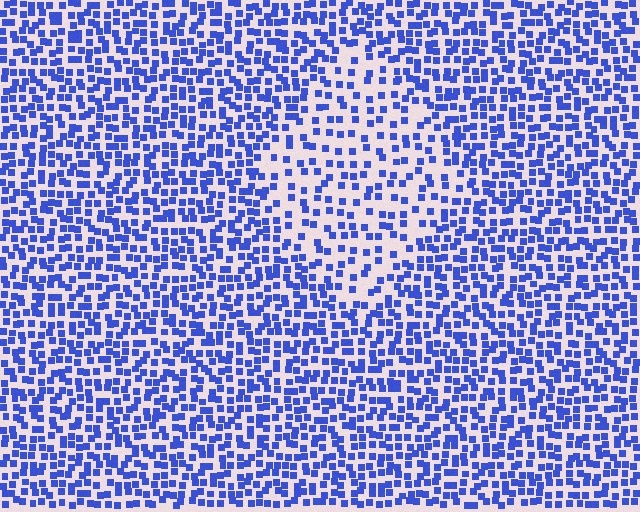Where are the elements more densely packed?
The elements are more densely packed outside the diamond boundary.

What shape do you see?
I see a diamond.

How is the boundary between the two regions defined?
The boundary is defined by a change in element density (approximately 1.9x ratio). All elements are the same color, size, and shape.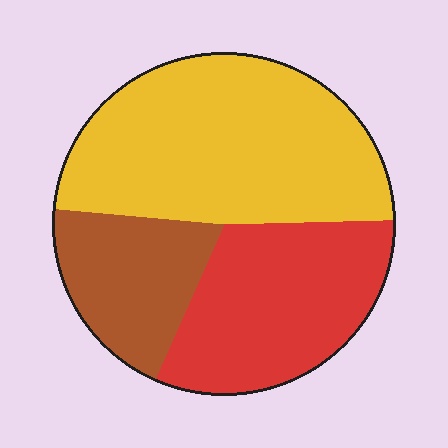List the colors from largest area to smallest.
From largest to smallest: yellow, red, brown.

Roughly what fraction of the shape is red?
Red takes up between a quarter and a half of the shape.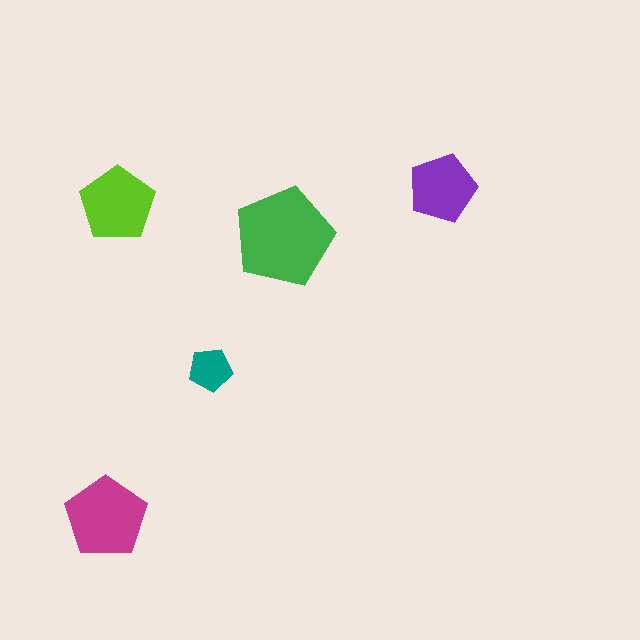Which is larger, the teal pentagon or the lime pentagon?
The lime one.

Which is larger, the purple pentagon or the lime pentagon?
The lime one.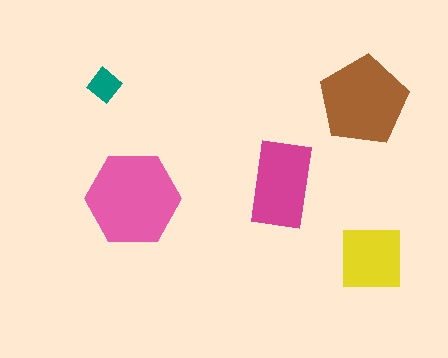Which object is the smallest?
The teal diamond.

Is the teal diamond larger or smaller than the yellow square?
Smaller.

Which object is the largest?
The pink hexagon.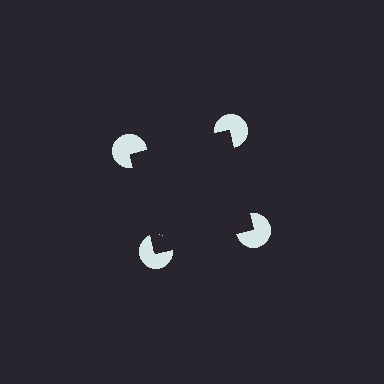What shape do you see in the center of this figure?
An illusory square — its edges are inferred from the aligned wedge cuts in the pac-man discs, not physically drawn.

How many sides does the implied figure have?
4 sides.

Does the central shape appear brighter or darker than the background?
It typically appears slightly darker than the background, even though no actual brightness change is drawn.